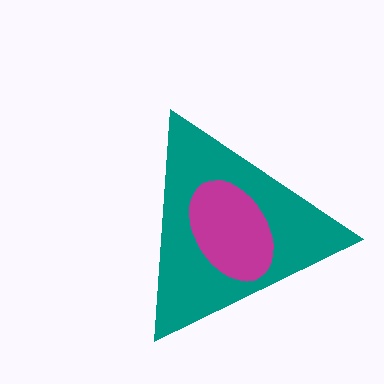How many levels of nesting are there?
2.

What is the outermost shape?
The teal triangle.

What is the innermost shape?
The magenta ellipse.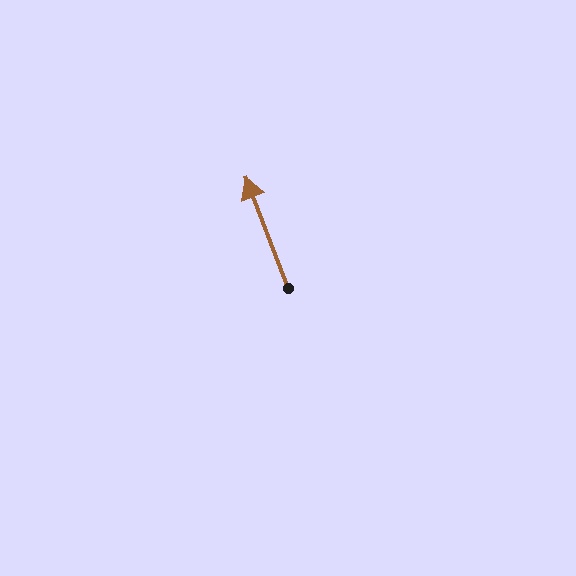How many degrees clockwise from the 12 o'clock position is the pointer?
Approximately 339 degrees.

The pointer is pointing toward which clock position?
Roughly 11 o'clock.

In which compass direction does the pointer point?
North.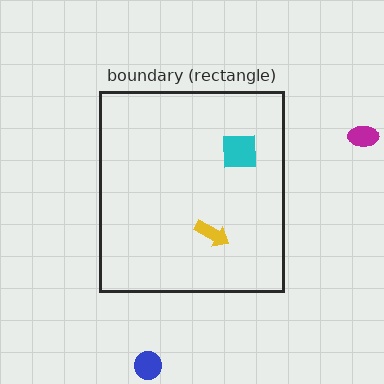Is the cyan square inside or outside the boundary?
Inside.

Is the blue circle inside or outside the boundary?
Outside.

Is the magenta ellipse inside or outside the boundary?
Outside.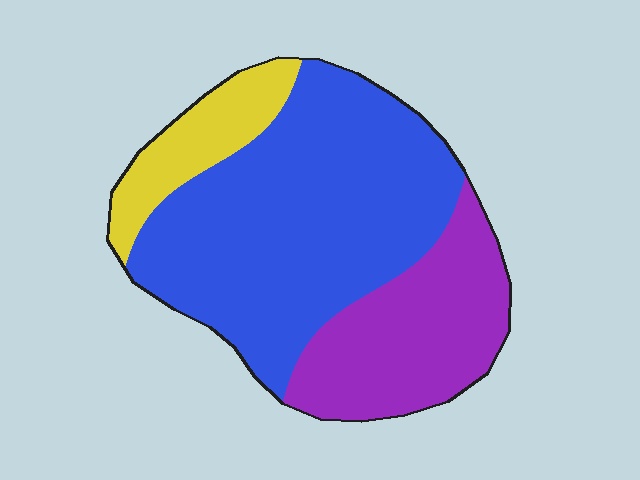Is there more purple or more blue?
Blue.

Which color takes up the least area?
Yellow, at roughly 15%.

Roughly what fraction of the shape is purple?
Purple covers about 30% of the shape.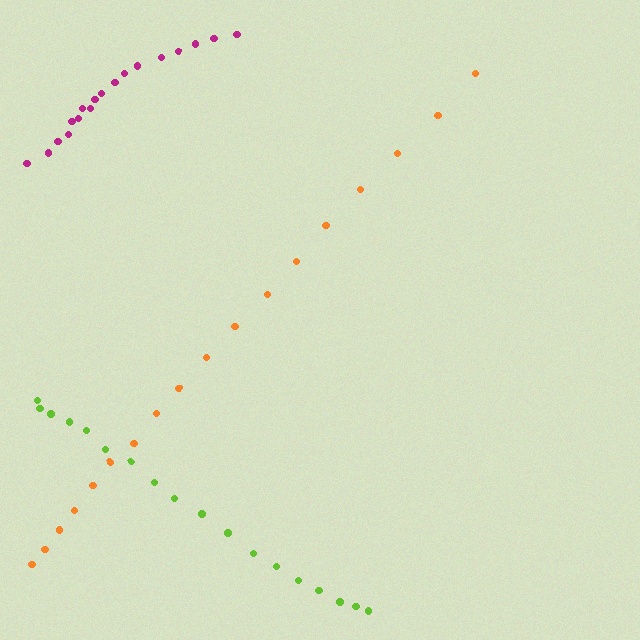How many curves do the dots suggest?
There are 3 distinct paths.